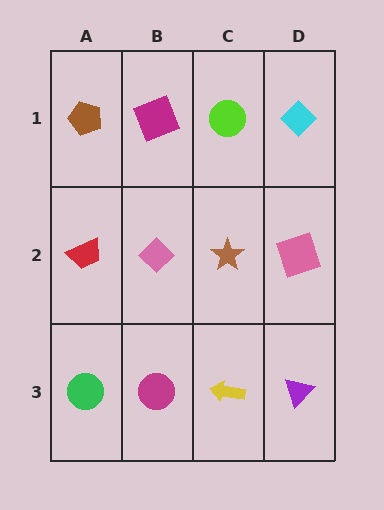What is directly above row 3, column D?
A pink square.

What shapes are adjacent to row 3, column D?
A pink square (row 2, column D), a yellow arrow (row 3, column C).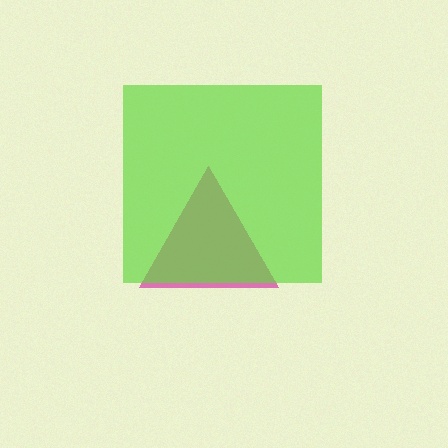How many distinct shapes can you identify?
There are 2 distinct shapes: a magenta triangle, a lime square.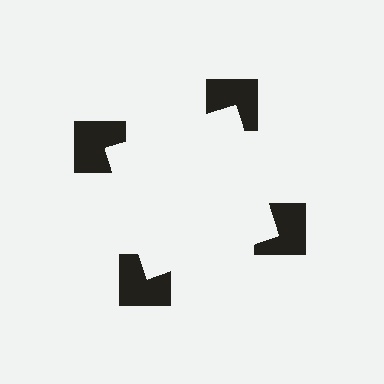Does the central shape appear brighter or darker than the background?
It typically appears slightly brighter than the background, even though no actual brightness change is drawn.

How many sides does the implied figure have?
4 sides.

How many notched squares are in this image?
There are 4 — one at each vertex of the illusory square.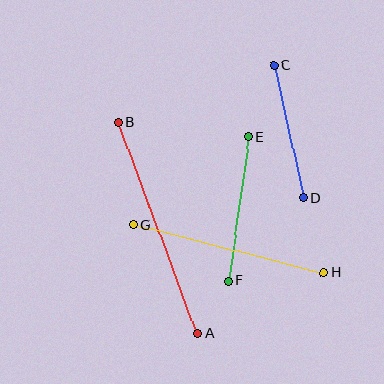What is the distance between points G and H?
The distance is approximately 196 pixels.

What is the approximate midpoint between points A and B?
The midpoint is at approximately (158, 228) pixels.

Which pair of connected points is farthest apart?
Points A and B are farthest apart.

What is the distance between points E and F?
The distance is approximately 145 pixels.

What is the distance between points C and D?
The distance is approximately 136 pixels.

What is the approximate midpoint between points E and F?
The midpoint is at approximately (239, 209) pixels.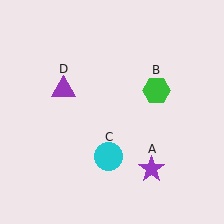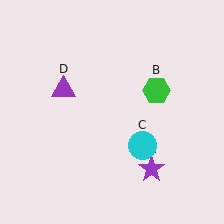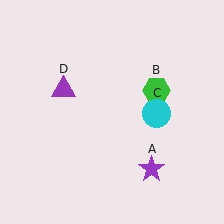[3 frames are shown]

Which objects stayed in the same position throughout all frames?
Purple star (object A) and green hexagon (object B) and purple triangle (object D) remained stationary.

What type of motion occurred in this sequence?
The cyan circle (object C) rotated counterclockwise around the center of the scene.